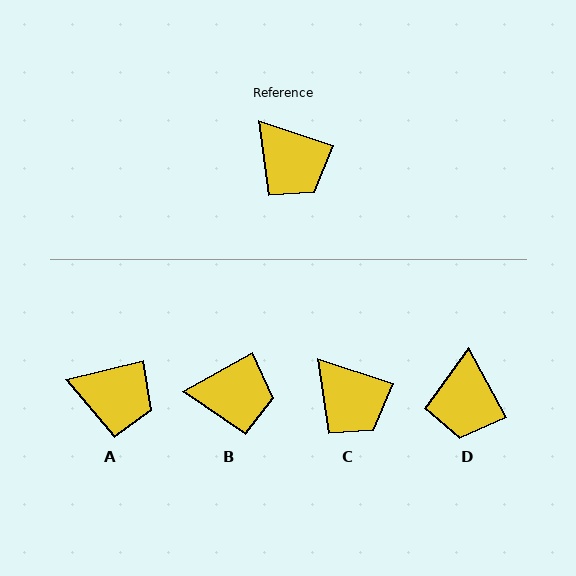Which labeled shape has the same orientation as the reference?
C.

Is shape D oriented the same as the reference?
No, it is off by about 44 degrees.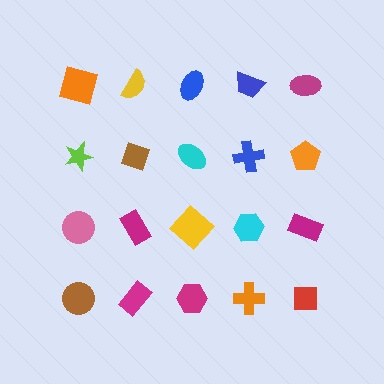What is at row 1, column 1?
An orange square.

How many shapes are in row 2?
5 shapes.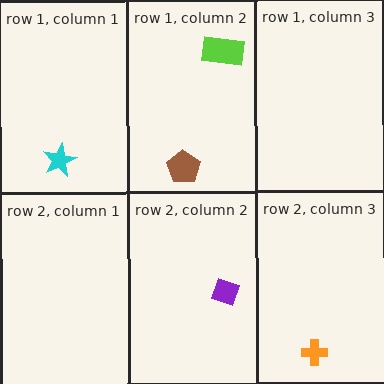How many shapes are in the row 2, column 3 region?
1.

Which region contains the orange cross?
The row 2, column 3 region.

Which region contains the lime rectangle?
The row 1, column 2 region.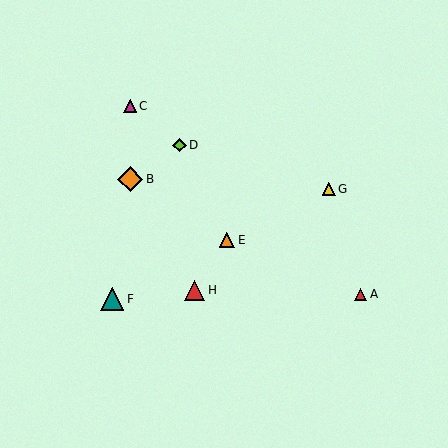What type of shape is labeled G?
Shape G is a yellow triangle.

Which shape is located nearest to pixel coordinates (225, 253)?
The orange triangle (labeled E) at (227, 240) is nearest to that location.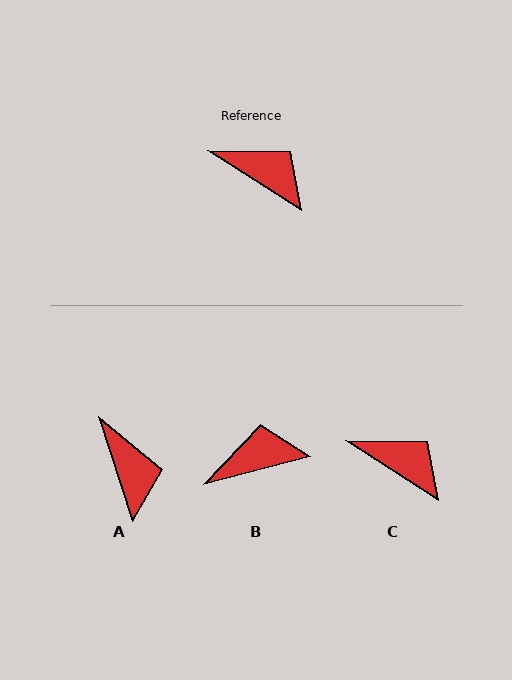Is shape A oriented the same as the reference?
No, it is off by about 39 degrees.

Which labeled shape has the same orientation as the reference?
C.